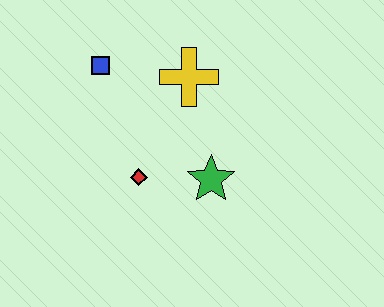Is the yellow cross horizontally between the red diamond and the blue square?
No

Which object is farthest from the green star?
The blue square is farthest from the green star.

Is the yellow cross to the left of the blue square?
No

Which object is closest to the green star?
The red diamond is closest to the green star.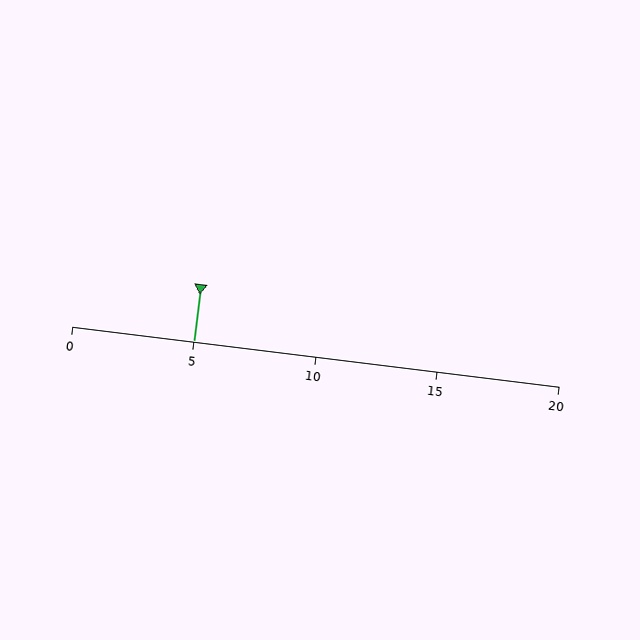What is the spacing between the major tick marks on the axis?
The major ticks are spaced 5 apart.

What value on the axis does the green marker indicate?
The marker indicates approximately 5.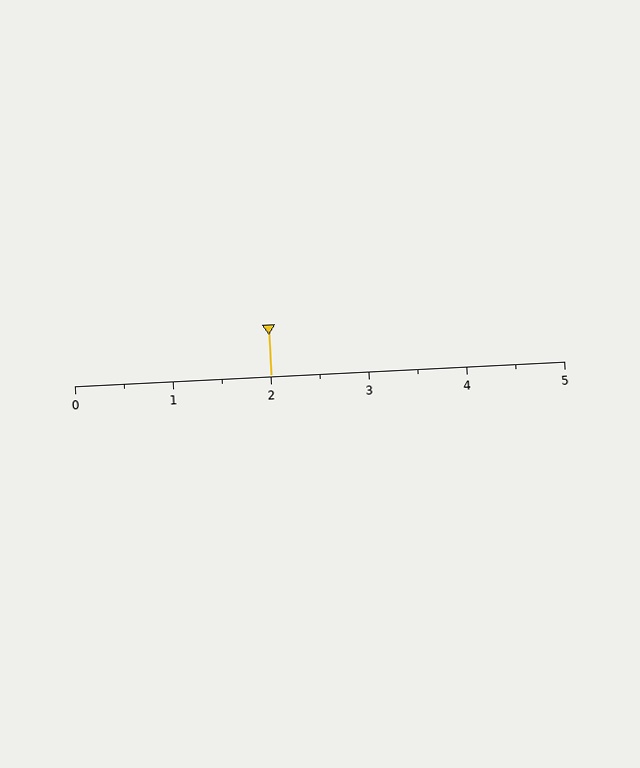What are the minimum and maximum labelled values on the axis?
The axis runs from 0 to 5.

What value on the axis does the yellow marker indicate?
The marker indicates approximately 2.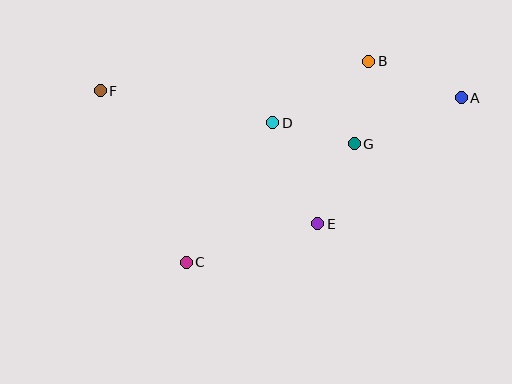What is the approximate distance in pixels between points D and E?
The distance between D and E is approximately 110 pixels.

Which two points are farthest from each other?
Points A and F are farthest from each other.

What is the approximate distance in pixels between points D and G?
The distance between D and G is approximately 84 pixels.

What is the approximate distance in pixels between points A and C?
The distance between A and C is approximately 320 pixels.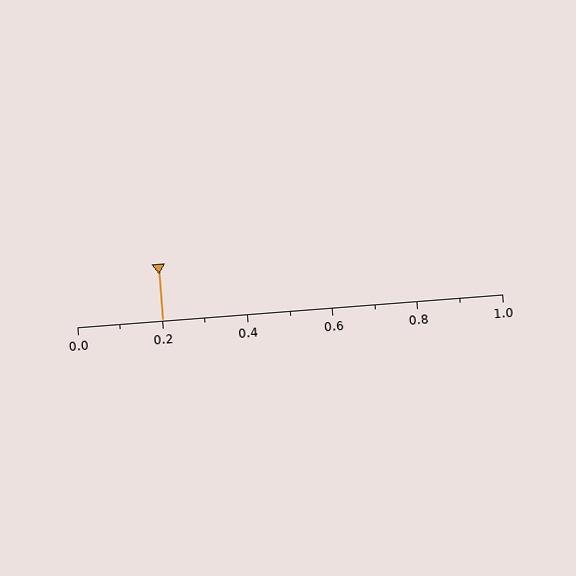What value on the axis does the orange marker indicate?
The marker indicates approximately 0.2.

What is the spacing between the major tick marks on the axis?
The major ticks are spaced 0.2 apart.